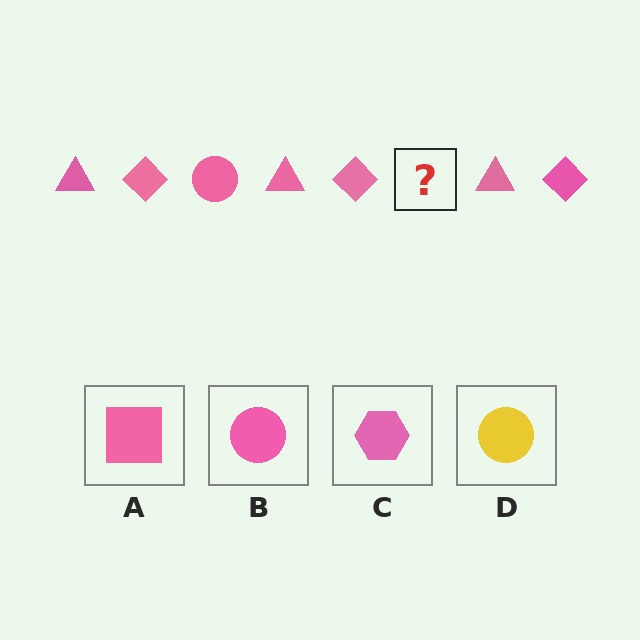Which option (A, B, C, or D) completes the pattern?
B.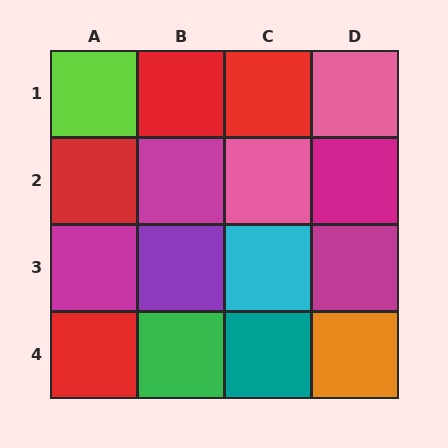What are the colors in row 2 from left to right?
Red, magenta, pink, magenta.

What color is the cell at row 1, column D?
Pink.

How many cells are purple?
1 cell is purple.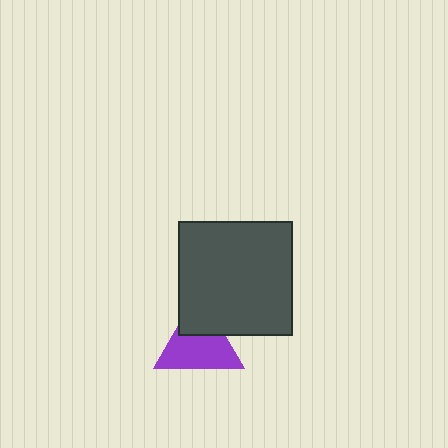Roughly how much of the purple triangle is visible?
Most of it is visible (roughly 68%).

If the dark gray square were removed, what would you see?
You would see the complete purple triangle.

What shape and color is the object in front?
The object in front is a dark gray square.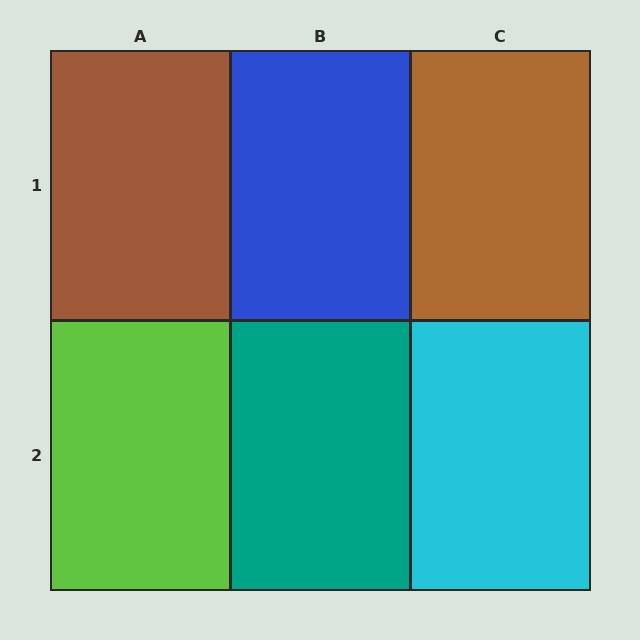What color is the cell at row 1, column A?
Brown.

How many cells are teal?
1 cell is teal.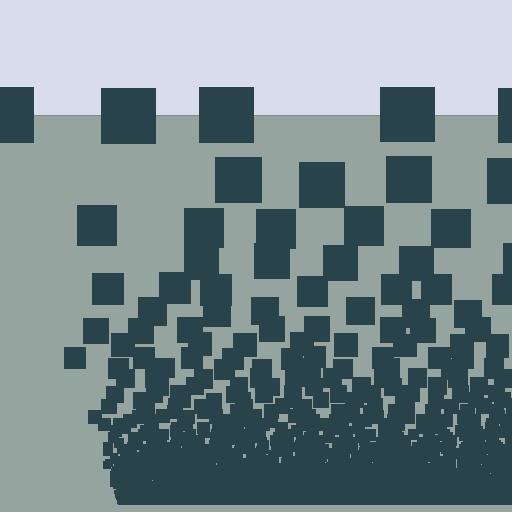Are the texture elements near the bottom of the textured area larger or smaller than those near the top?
Smaller. The gradient is inverted — elements near the bottom are smaller and denser.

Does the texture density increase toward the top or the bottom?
Density increases toward the bottom.